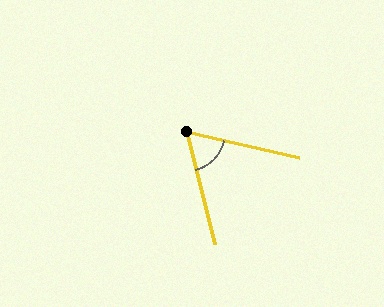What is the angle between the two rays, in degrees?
Approximately 63 degrees.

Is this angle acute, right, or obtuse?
It is acute.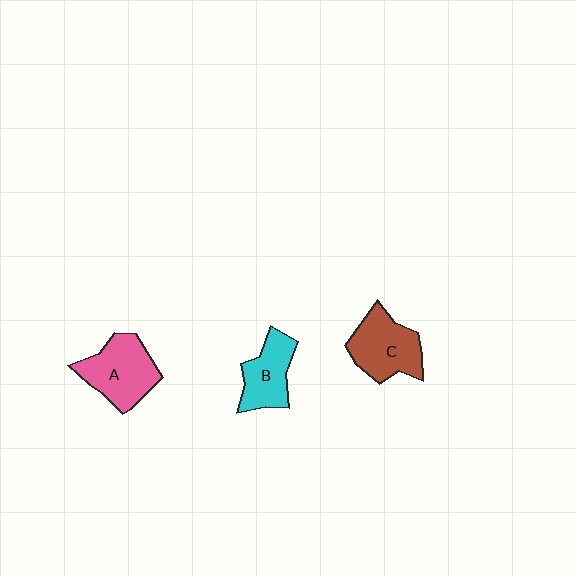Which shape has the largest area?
Shape A (pink).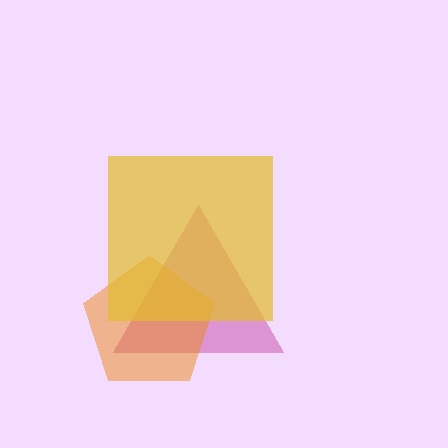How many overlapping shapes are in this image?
There are 3 overlapping shapes in the image.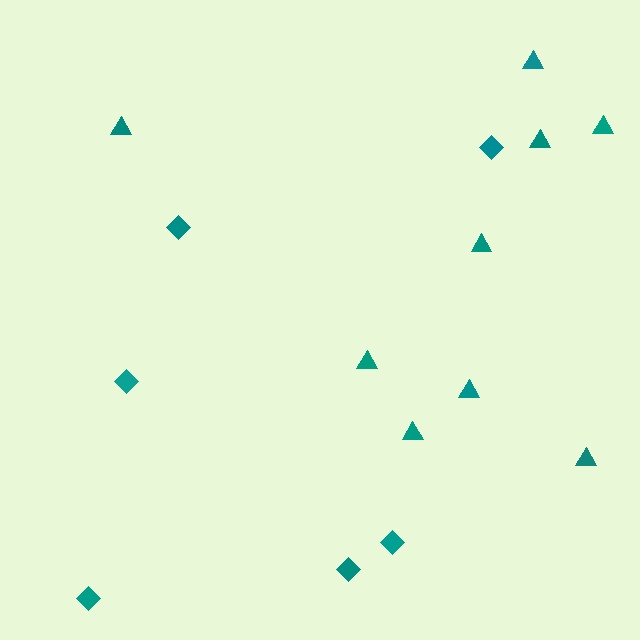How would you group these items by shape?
There are 2 groups: one group of triangles (9) and one group of diamonds (6).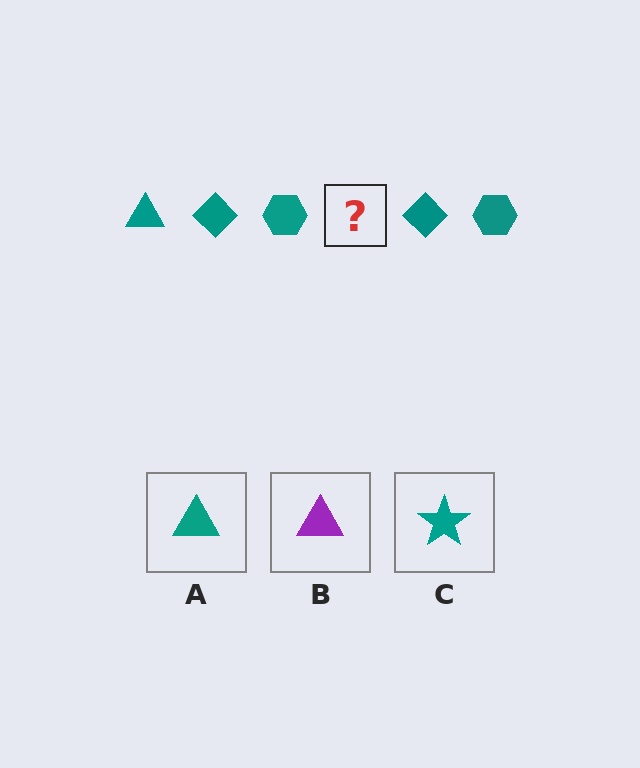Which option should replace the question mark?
Option A.